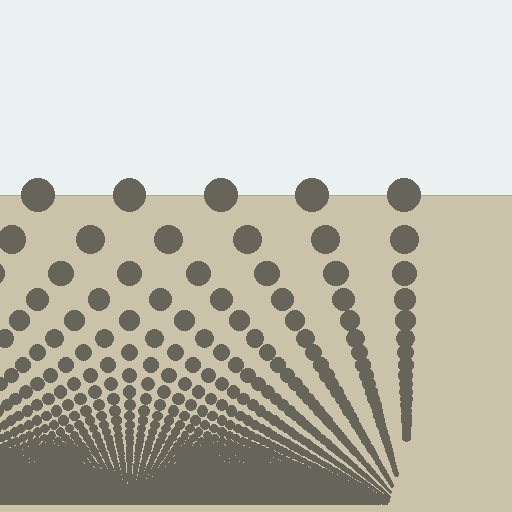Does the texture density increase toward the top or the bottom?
Density increases toward the bottom.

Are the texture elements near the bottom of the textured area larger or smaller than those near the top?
Smaller. The gradient is inverted — elements near the bottom are smaller and denser.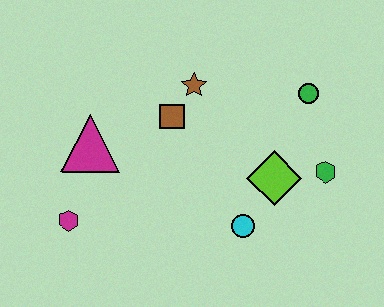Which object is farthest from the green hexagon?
The magenta hexagon is farthest from the green hexagon.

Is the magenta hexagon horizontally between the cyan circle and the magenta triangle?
No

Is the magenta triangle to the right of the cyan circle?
No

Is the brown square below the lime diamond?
No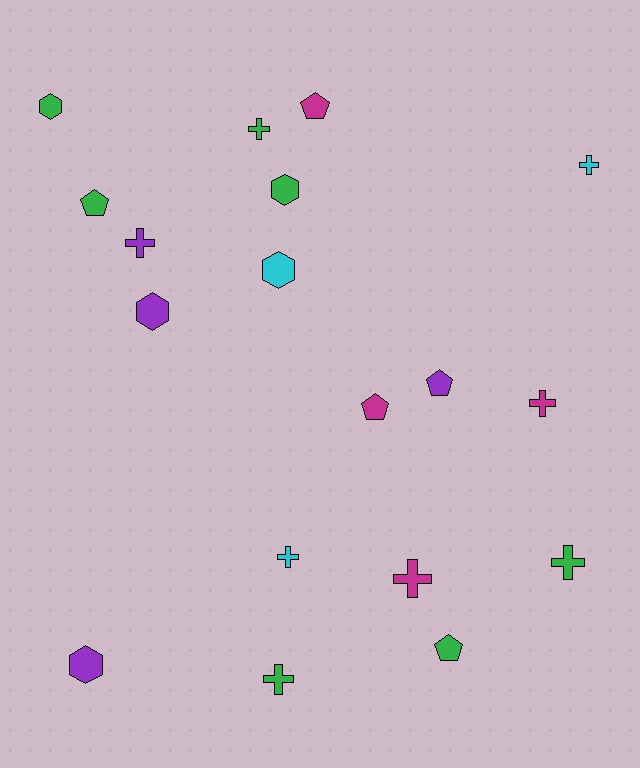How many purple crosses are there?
There is 1 purple cross.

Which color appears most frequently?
Green, with 7 objects.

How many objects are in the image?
There are 18 objects.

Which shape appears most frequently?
Cross, with 8 objects.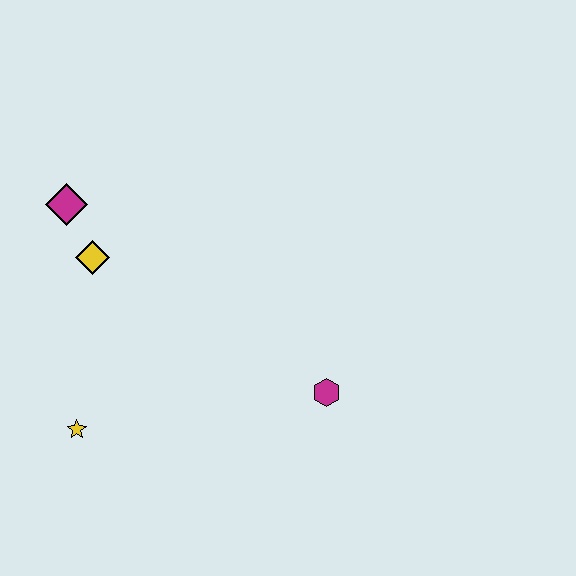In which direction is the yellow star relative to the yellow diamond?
The yellow star is below the yellow diamond.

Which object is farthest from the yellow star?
The magenta hexagon is farthest from the yellow star.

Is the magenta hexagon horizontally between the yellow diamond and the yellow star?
No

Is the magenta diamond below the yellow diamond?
No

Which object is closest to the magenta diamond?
The yellow diamond is closest to the magenta diamond.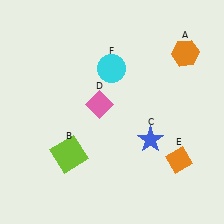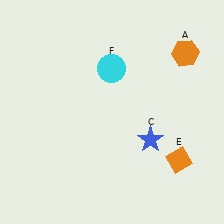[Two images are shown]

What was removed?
The pink diamond (D), the lime square (B) were removed in Image 2.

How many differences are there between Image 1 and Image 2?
There are 2 differences between the two images.